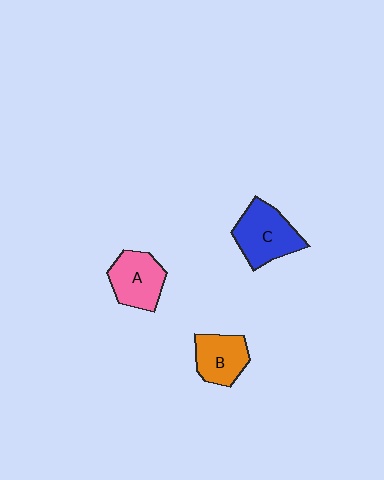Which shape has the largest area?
Shape C (blue).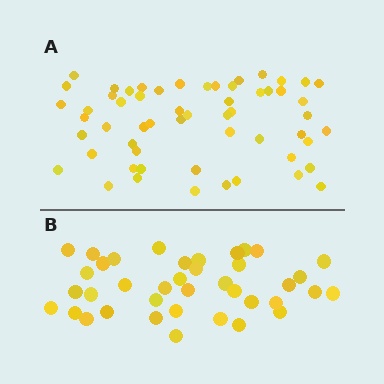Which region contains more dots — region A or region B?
Region A (the top region) has more dots.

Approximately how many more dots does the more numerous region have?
Region A has approximately 20 more dots than region B.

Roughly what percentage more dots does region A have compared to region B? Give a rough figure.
About 45% more.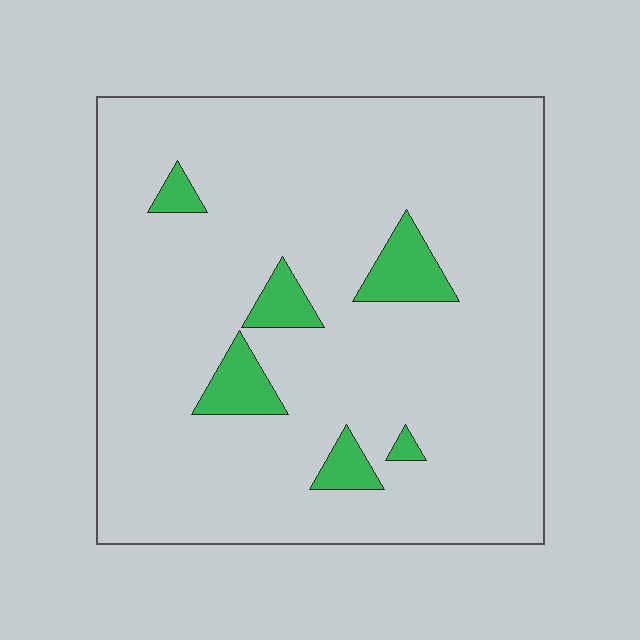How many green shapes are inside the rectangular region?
6.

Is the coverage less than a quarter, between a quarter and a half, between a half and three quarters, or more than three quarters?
Less than a quarter.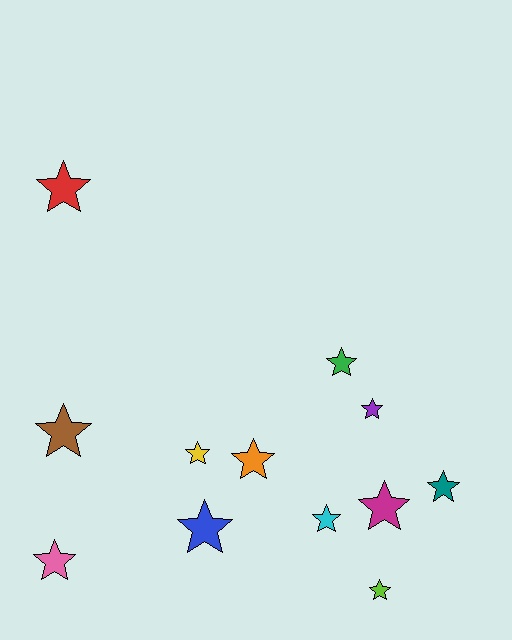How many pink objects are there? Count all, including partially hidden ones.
There is 1 pink object.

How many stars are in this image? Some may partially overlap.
There are 12 stars.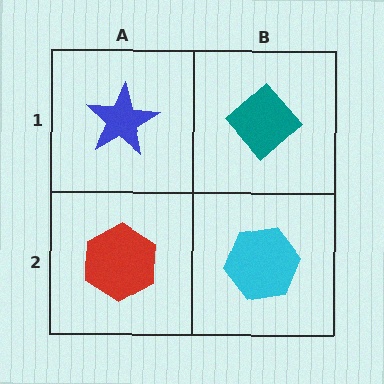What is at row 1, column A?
A blue star.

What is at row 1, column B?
A teal diamond.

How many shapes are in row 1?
2 shapes.